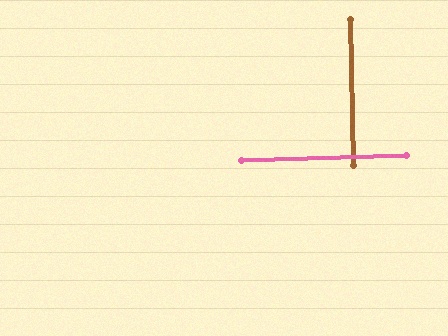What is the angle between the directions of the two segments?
Approximately 89 degrees.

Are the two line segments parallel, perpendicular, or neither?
Perpendicular — they meet at approximately 89°.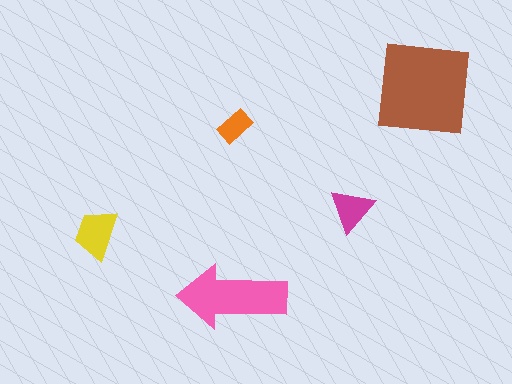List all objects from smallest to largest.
The orange rectangle, the magenta triangle, the yellow trapezoid, the pink arrow, the brown square.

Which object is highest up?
The brown square is topmost.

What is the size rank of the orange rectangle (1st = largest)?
5th.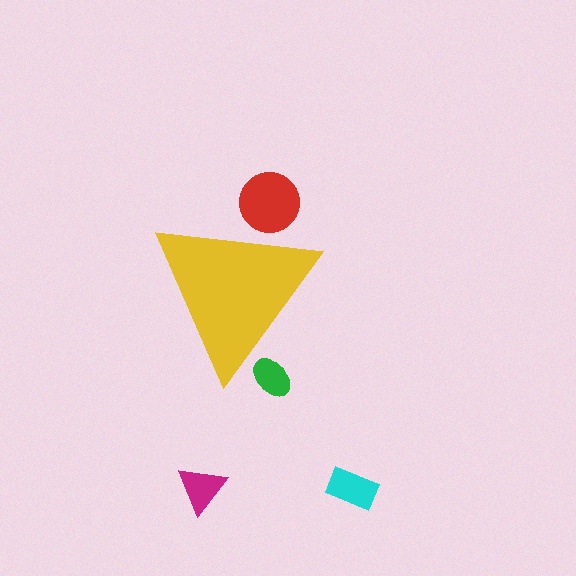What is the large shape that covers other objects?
A yellow triangle.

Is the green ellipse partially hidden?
Yes, the green ellipse is partially hidden behind the yellow triangle.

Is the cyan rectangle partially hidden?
No, the cyan rectangle is fully visible.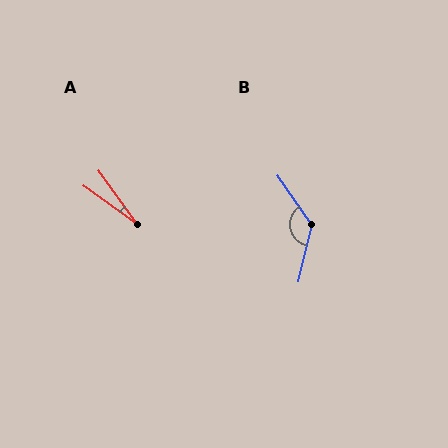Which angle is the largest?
B, at approximately 132 degrees.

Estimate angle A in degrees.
Approximately 19 degrees.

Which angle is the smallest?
A, at approximately 19 degrees.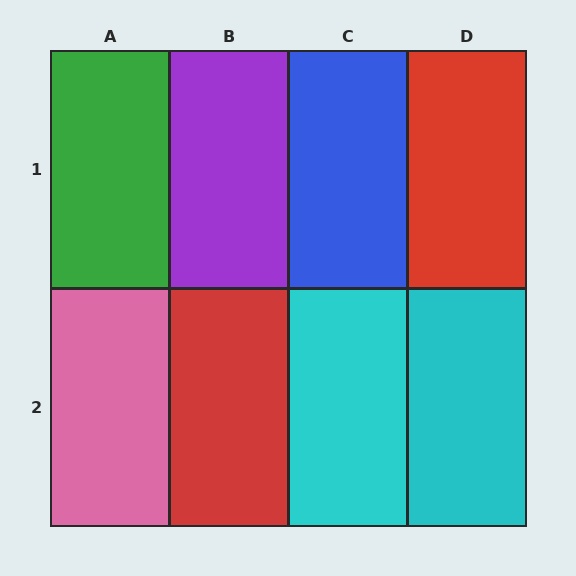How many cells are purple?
1 cell is purple.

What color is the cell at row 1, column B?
Purple.